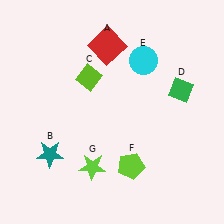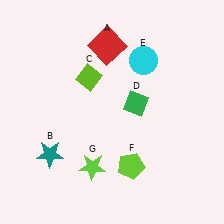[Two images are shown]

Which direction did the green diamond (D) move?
The green diamond (D) moved left.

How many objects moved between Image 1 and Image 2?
1 object moved between the two images.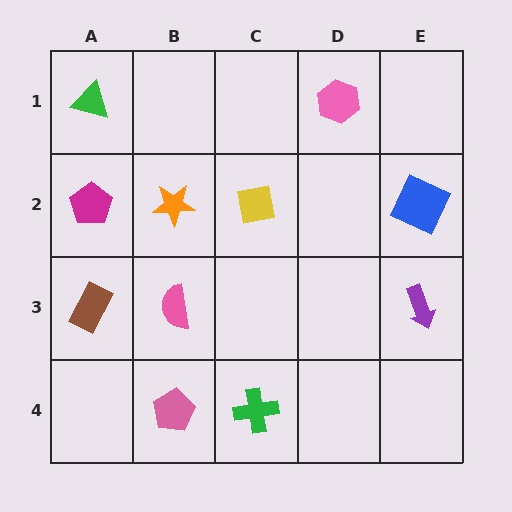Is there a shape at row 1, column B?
No, that cell is empty.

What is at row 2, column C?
A yellow square.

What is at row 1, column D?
A pink hexagon.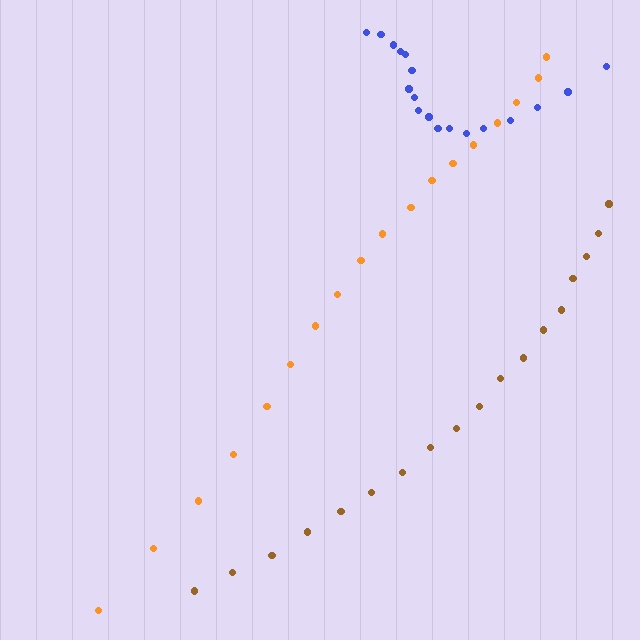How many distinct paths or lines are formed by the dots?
There are 3 distinct paths.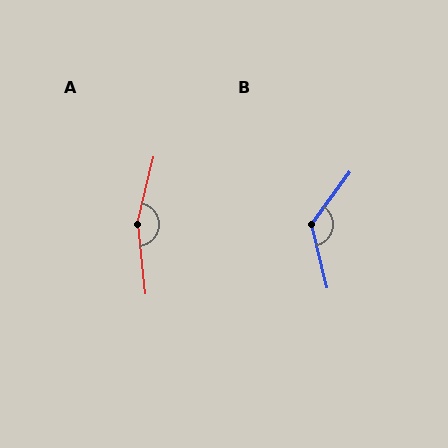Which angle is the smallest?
B, at approximately 130 degrees.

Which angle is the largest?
A, at approximately 160 degrees.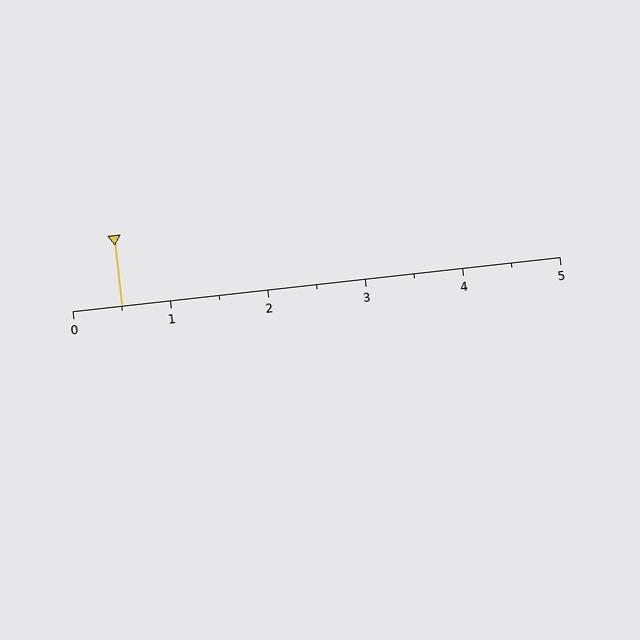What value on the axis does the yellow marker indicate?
The marker indicates approximately 0.5.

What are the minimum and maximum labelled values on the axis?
The axis runs from 0 to 5.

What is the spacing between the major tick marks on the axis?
The major ticks are spaced 1 apart.